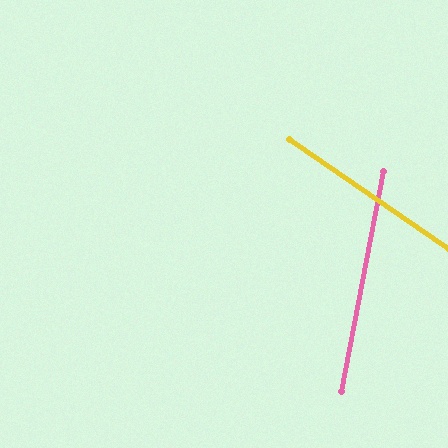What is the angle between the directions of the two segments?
Approximately 66 degrees.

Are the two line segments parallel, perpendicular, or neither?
Neither parallel nor perpendicular — they differ by about 66°.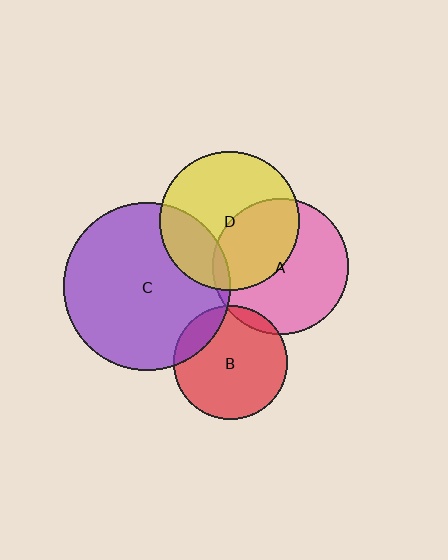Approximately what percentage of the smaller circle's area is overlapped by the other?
Approximately 5%.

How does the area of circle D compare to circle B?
Approximately 1.5 times.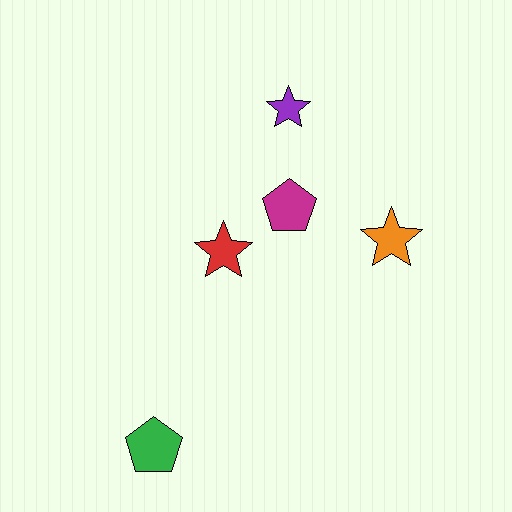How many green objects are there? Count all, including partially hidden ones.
There is 1 green object.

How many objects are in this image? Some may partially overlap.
There are 5 objects.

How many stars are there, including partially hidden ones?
There are 3 stars.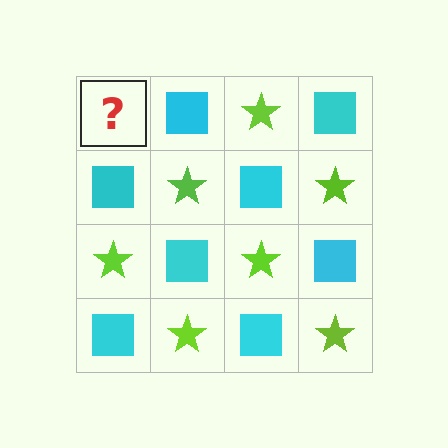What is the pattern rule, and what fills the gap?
The rule is that it alternates lime star and cyan square in a checkerboard pattern. The gap should be filled with a lime star.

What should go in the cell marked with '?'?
The missing cell should contain a lime star.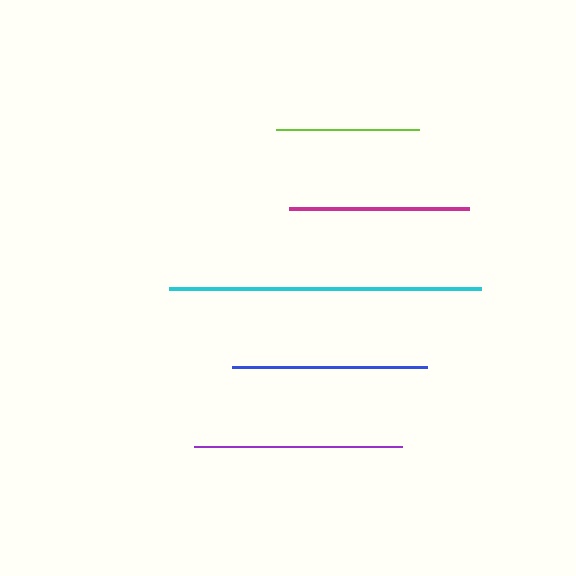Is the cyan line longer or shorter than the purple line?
The cyan line is longer than the purple line.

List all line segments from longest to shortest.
From longest to shortest: cyan, purple, blue, magenta, lime.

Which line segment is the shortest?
The lime line is the shortest at approximately 144 pixels.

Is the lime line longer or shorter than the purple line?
The purple line is longer than the lime line.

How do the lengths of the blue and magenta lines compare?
The blue and magenta lines are approximately the same length.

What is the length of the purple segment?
The purple segment is approximately 207 pixels long.